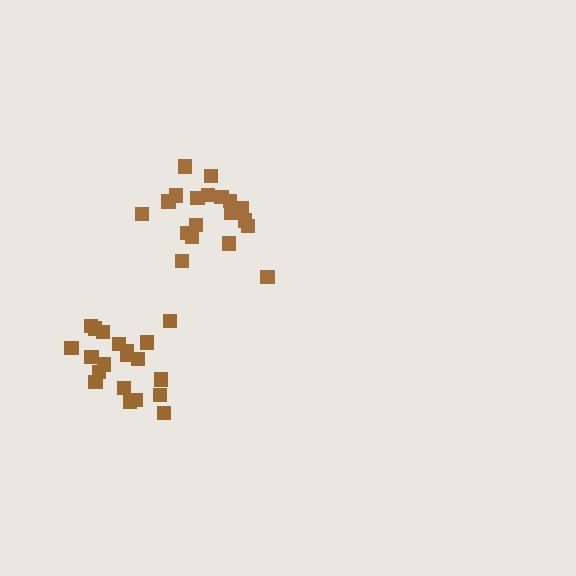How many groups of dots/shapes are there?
There are 2 groups.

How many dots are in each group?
Group 1: 20 dots, Group 2: 20 dots (40 total).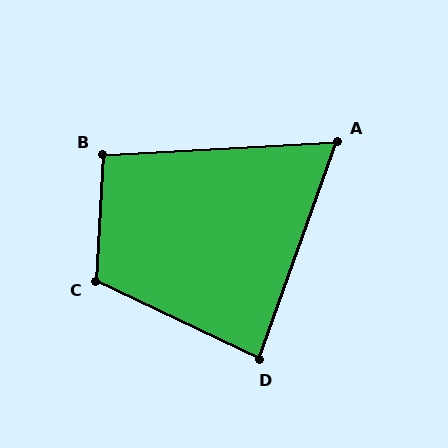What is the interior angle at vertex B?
Approximately 96 degrees (obtuse).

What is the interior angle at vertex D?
Approximately 84 degrees (acute).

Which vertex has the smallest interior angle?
A, at approximately 67 degrees.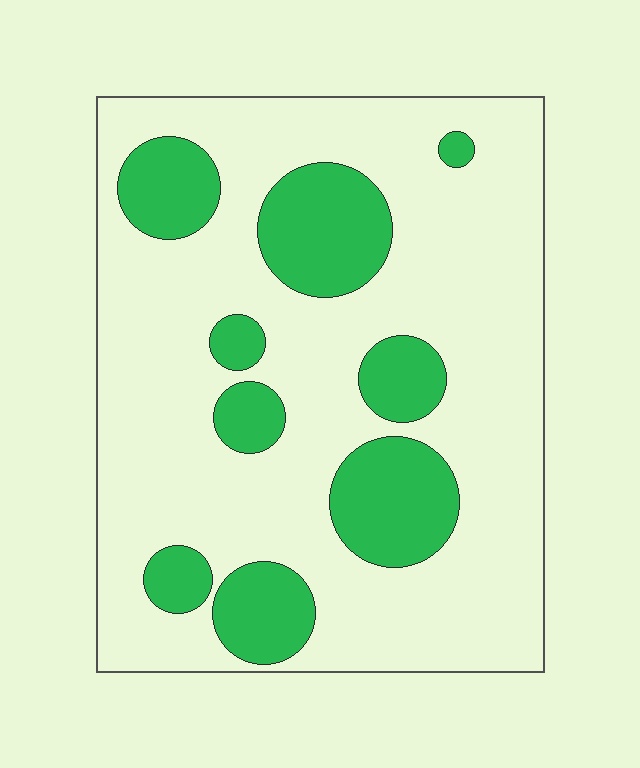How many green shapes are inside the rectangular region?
9.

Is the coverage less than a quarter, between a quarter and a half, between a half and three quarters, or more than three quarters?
Less than a quarter.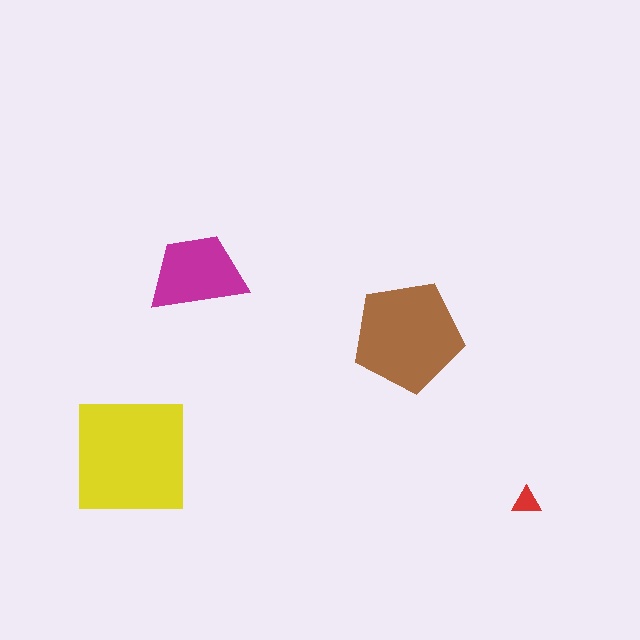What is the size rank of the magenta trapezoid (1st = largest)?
3rd.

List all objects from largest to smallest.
The yellow square, the brown pentagon, the magenta trapezoid, the red triangle.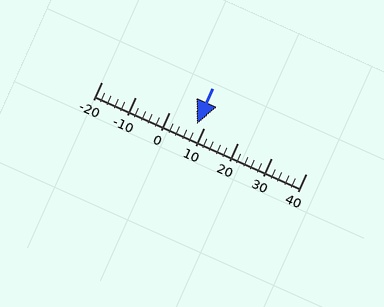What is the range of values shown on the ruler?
The ruler shows values from -20 to 40.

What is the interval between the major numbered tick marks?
The major tick marks are spaced 10 units apart.